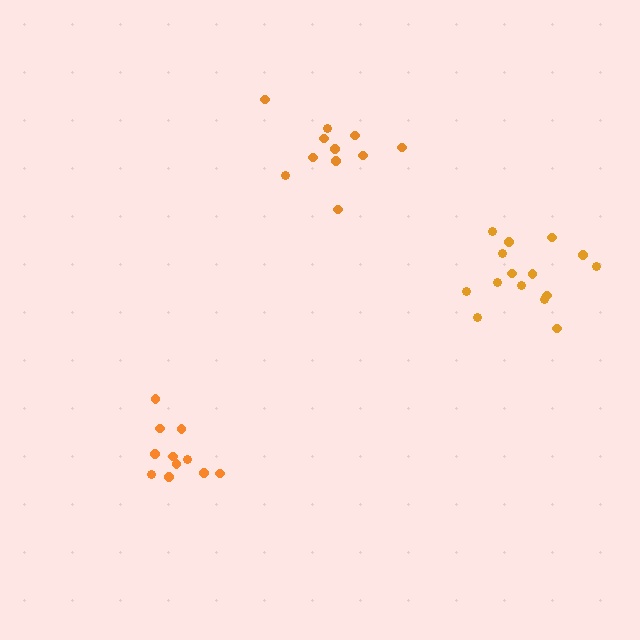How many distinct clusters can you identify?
There are 3 distinct clusters.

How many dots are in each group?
Group 1: 15 dots, Group 2: 11 dots, Group 3: 11 dots (37 total).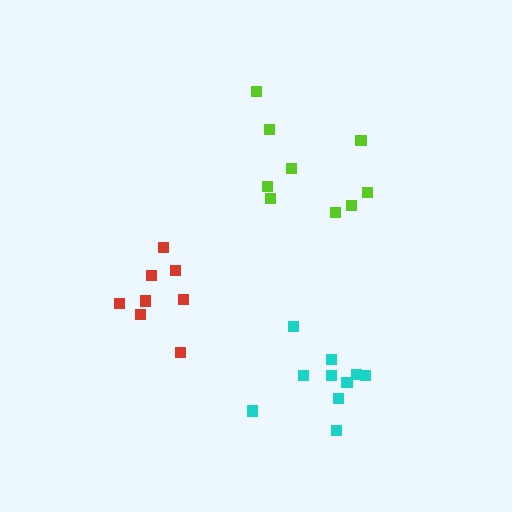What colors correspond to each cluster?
The clusters are colored: lime, red, cyan.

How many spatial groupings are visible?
There are 3 spatial groupings.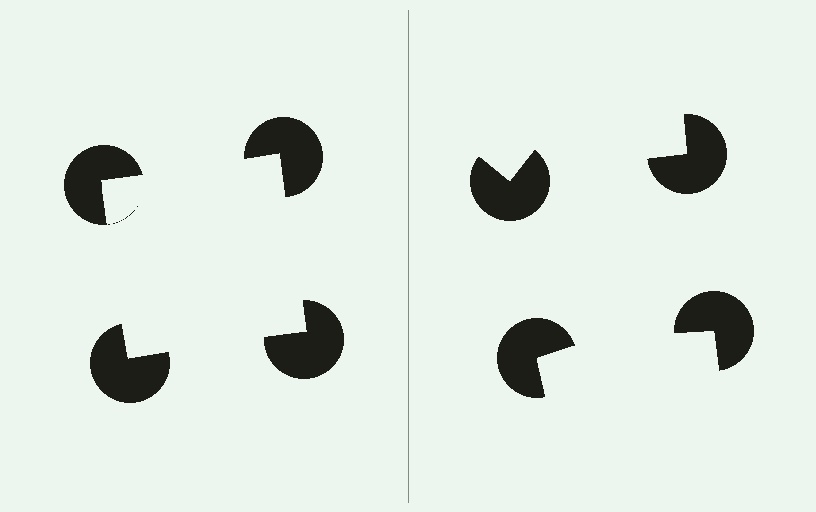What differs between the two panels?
The pac-man discs are positioned identically on both sides; only the wedge orientations differ. On the left they align to a square; on the right they are misaligned.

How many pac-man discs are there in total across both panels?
8 — 4 on each side.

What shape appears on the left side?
An illusory square.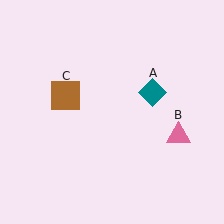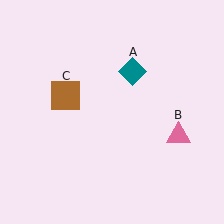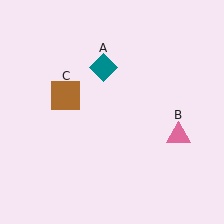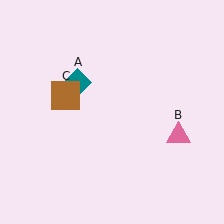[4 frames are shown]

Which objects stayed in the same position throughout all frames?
Pink triangle (object B) and brown square (object C) remained stationary.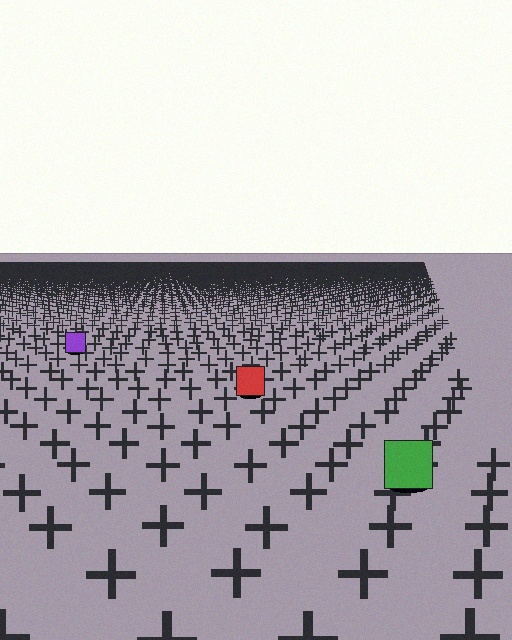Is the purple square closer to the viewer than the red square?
No. The red square is closer — you can tell from the texture gradient: the ground texture is coarser near it.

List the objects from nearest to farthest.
From nearest to farthest: the green square, the red square, the purple square.